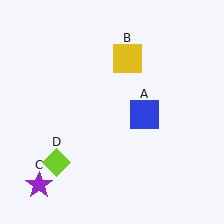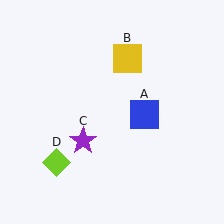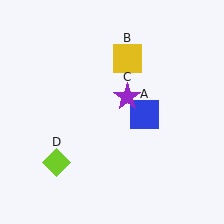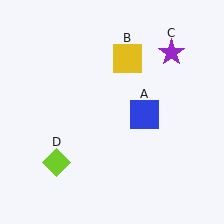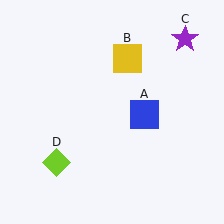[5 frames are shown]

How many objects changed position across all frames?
1 object changed position: purple star (object C).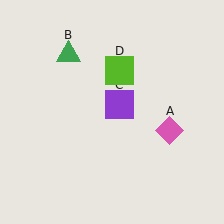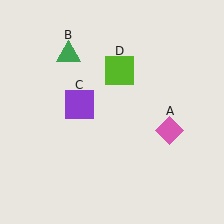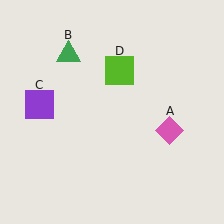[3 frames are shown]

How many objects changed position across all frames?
1 object changed position: purple square (object C).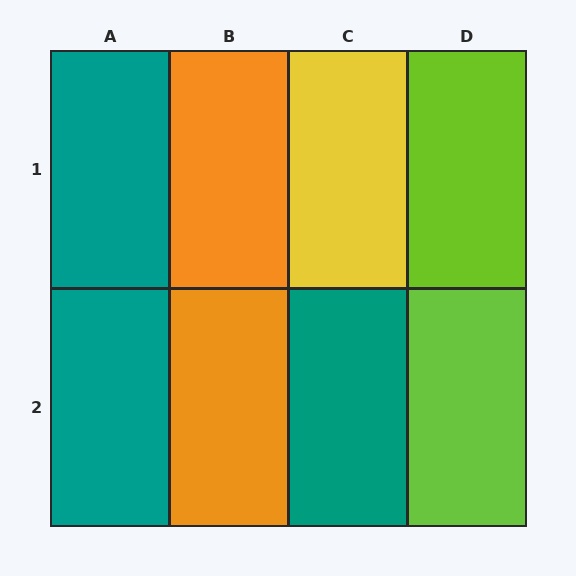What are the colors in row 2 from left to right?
Teal, orange, teal, lime.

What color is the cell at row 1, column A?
Teal.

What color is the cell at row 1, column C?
Yellow.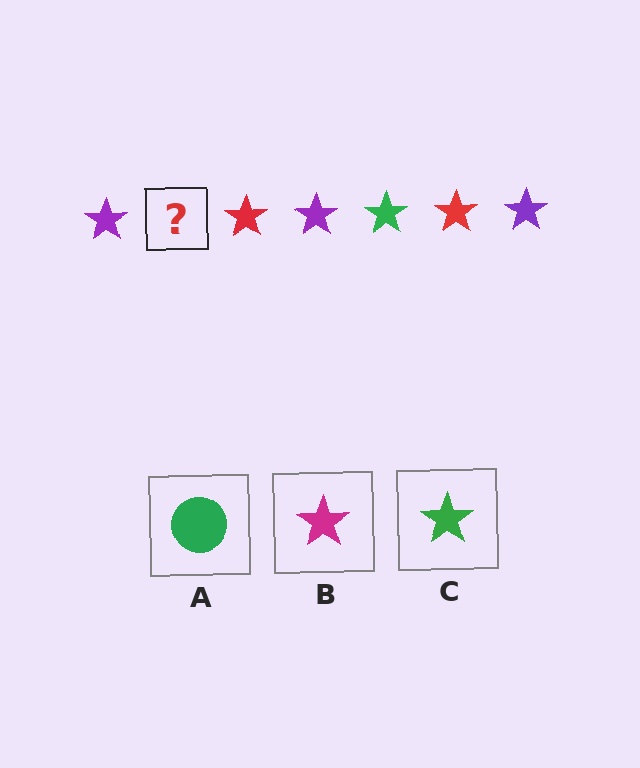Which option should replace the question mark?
Option C.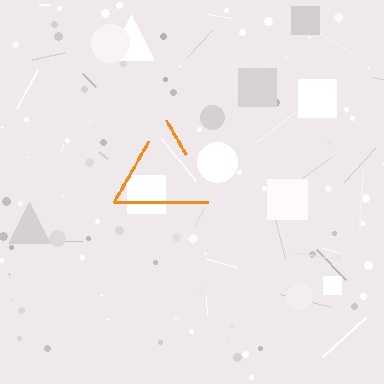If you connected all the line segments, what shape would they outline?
They would outline a triangle.